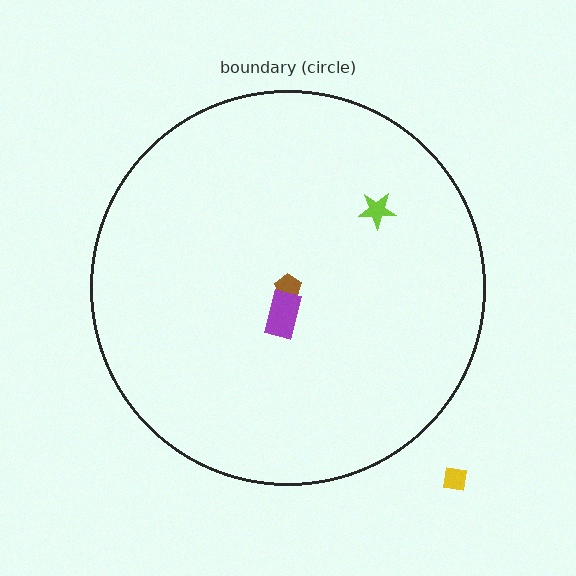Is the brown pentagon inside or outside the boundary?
Inside.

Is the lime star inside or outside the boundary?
Inside.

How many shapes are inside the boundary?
3 inside, 1 outside.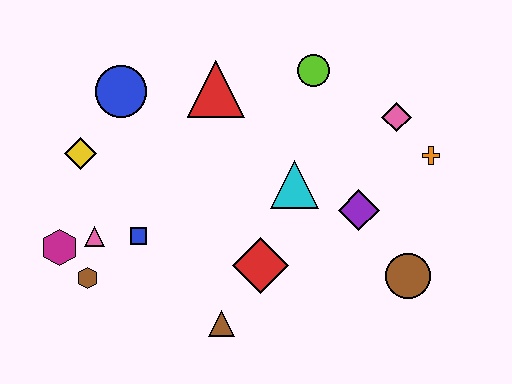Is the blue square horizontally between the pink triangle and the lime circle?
Yes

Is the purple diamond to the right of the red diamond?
Yes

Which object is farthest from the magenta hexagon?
The orange cross is farthest from the magenta hexagon.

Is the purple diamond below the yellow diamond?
Yes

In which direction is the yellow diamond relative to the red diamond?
The yellow diamond is to the left of the red diamond.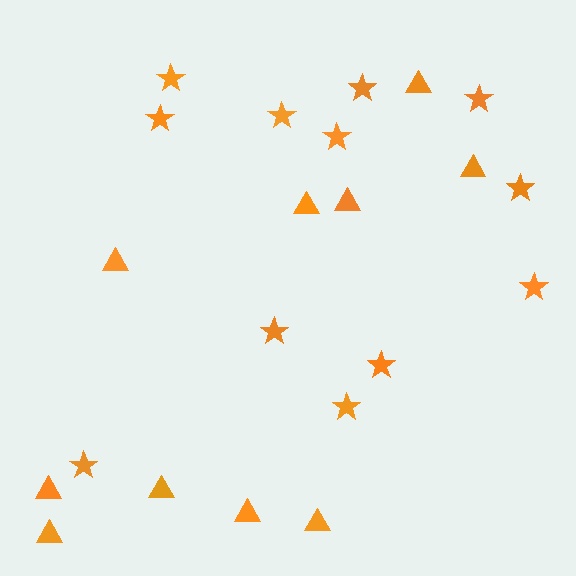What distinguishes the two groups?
There are 2 groups: one group of triangles (10) and one group of stars (12).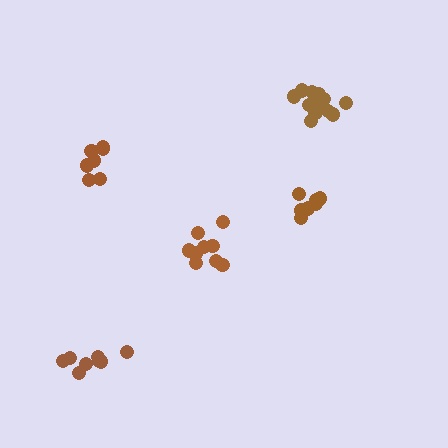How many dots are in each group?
Group 1: 7 dots, Group 2: 7 dots, Group 3: 9 dots, Group 4: 8 dots, Group 5: 13 dots (44 total).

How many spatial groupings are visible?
There are 5 spatial groupings.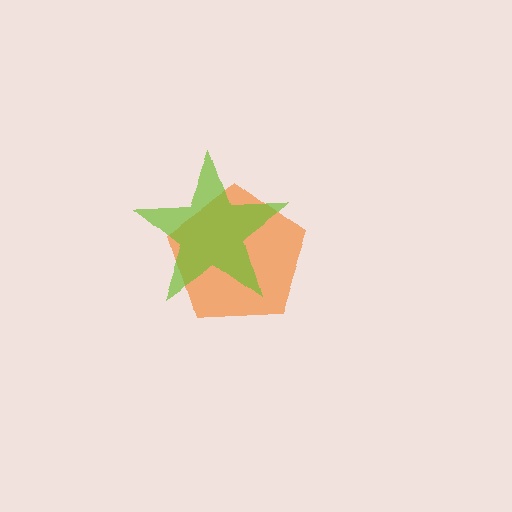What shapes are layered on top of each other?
The layered shapes are: an orange pentagon, a lime star.